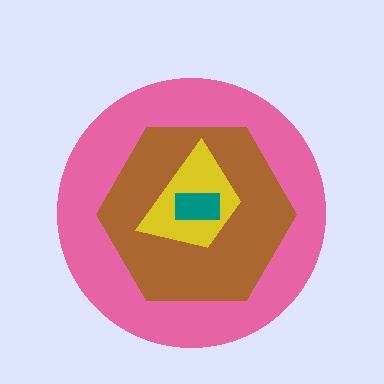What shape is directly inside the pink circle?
The brown hexagon.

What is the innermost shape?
The teal rectangle.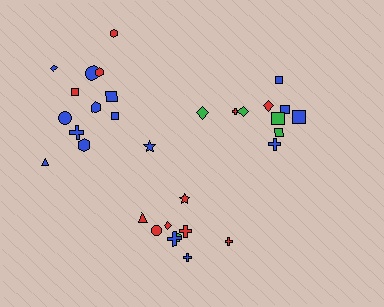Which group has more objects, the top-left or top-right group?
The top-left group.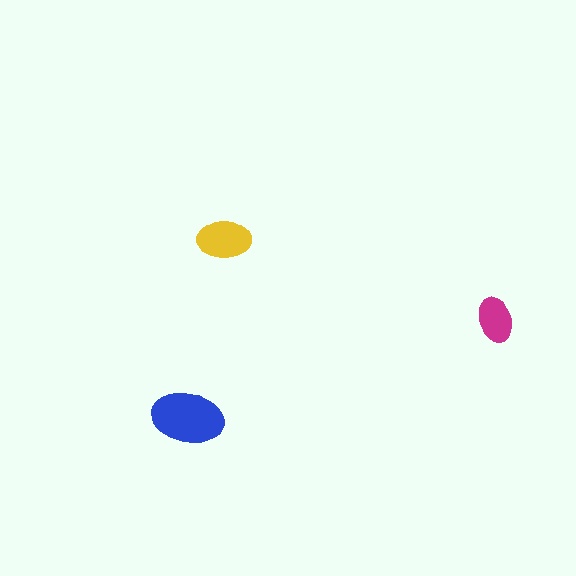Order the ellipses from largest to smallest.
the blue one, the yellow one, the magenta one.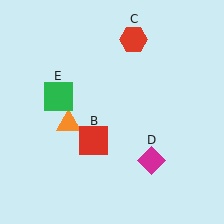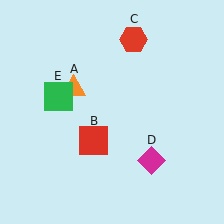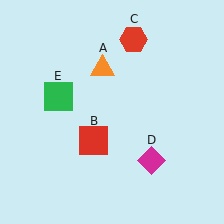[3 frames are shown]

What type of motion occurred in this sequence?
The orange triangle (object A) rotated clockwise around the center of the scene.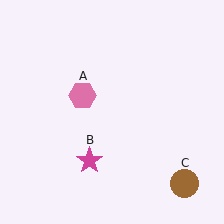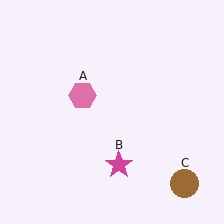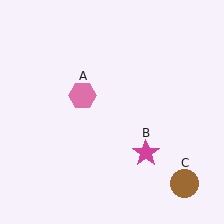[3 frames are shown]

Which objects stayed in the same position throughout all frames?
Pink hexagon (object A) and brown circle (object C) remained stationary.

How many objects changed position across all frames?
1 object changed position: magenta star (object B).